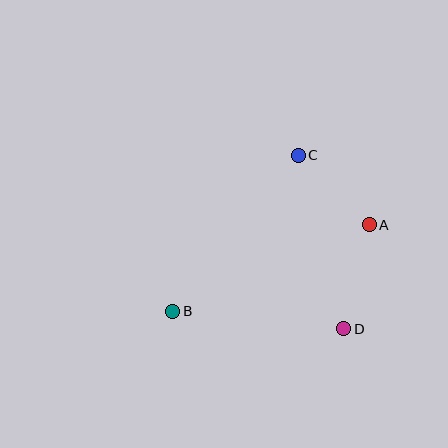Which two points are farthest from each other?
Points A and B are farthest from each other.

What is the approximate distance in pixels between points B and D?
The distance between B and D is approximately 172 pixels.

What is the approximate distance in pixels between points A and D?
The distance between A and D is approximately 107 pixels.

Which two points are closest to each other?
Points A and C are closest to each other.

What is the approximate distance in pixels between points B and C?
The distance between B and C is approximately 200 pixels.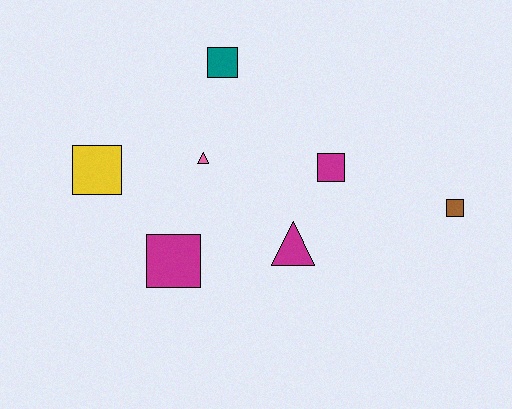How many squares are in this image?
There are 5 squares.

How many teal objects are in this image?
There is 1 teal object.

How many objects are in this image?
There are 7 objects.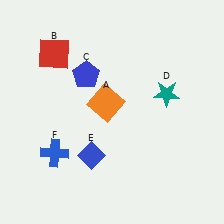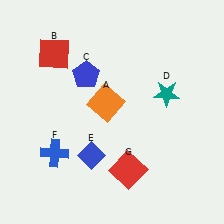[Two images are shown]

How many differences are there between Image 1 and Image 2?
There is 1 difference between the two images.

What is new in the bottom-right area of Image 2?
A red square (G) was added in the bottom-right area of Image 2.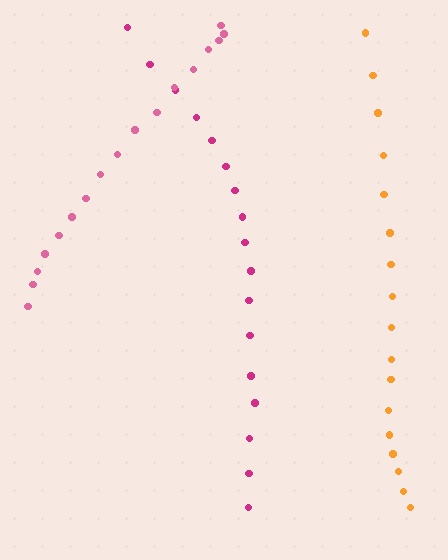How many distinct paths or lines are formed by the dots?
There are 3 distinct paths.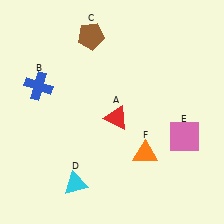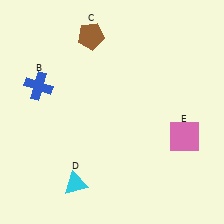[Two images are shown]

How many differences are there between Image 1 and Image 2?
There are 2 differences between the two images.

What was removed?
The red triangle (A), the orange triangle (F) were removed in Image 2.